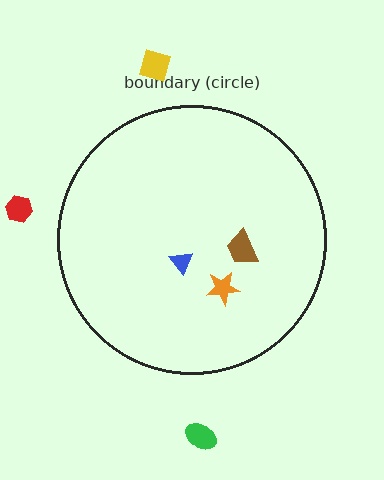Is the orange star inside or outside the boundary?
Inside.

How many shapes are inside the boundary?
3 inside, 3 outside.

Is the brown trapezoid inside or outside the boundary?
Inside.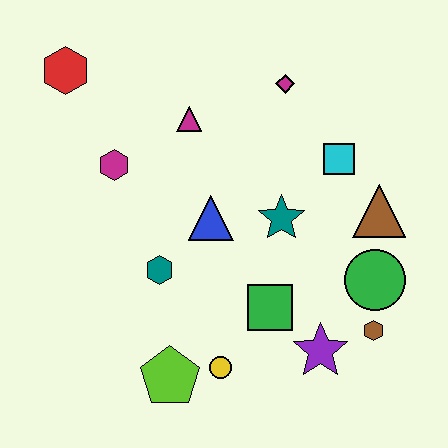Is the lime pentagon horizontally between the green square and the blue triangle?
No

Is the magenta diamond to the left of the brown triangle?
Yes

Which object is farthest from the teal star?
The red hexagon is farthest from the teal star.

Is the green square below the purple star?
No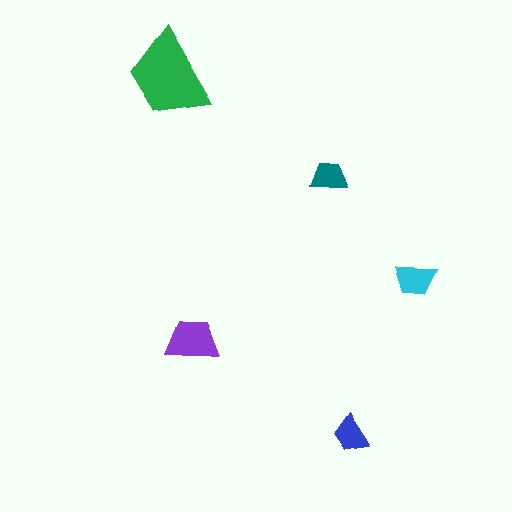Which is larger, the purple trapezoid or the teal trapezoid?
The purple one.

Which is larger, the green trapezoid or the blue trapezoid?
The green one.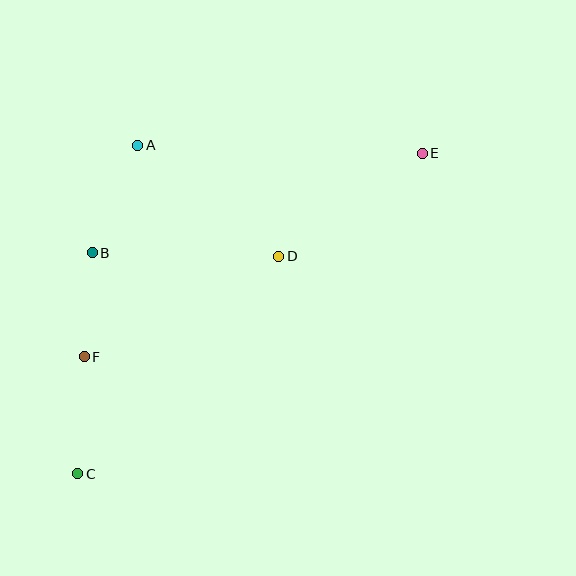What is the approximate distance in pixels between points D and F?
The distance between D and F is approximately 219 pixels.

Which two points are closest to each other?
Points B and F are closest to each other.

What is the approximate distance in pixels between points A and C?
The distance between A and C is approximately 334 pixels.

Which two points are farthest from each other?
Points C and E are farthest from each other.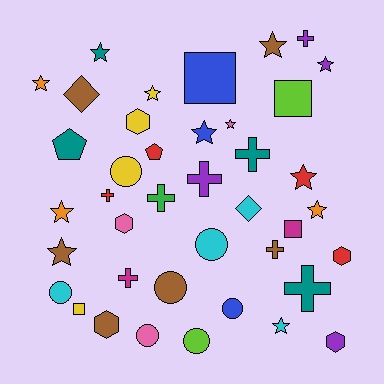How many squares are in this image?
There are 4 squares.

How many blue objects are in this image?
There are 3 blue objects.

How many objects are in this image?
There are 40 objects.